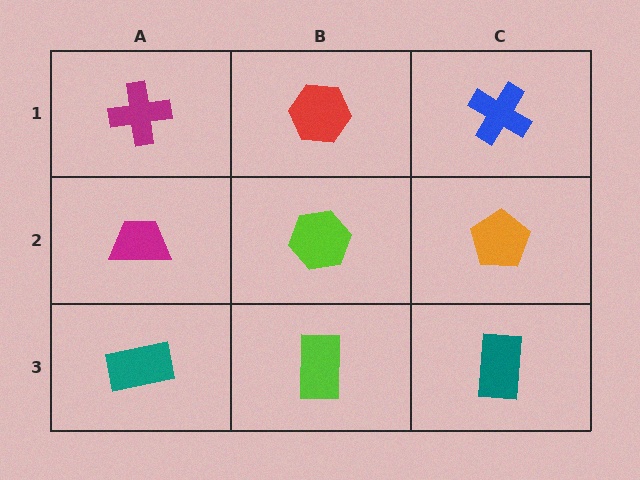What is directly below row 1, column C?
An orange pentagon.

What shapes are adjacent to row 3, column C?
An orange pentagon (row 2, column C), a lime rectangle (row 3, column B).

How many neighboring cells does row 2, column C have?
3.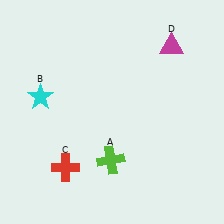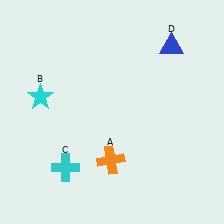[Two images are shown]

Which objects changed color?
A changed from lime to orange. C changed from red to cyan. D changed from magenta to blue.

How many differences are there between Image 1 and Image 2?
There are 3 differences between the two images.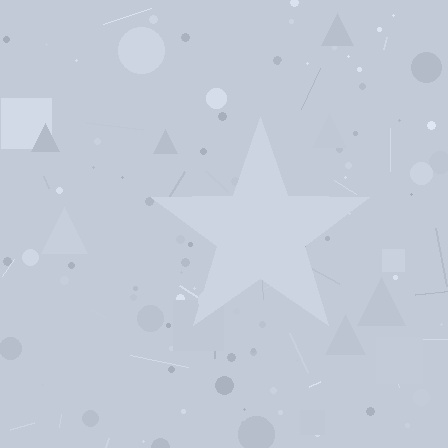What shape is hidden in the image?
A star is hidden in the image.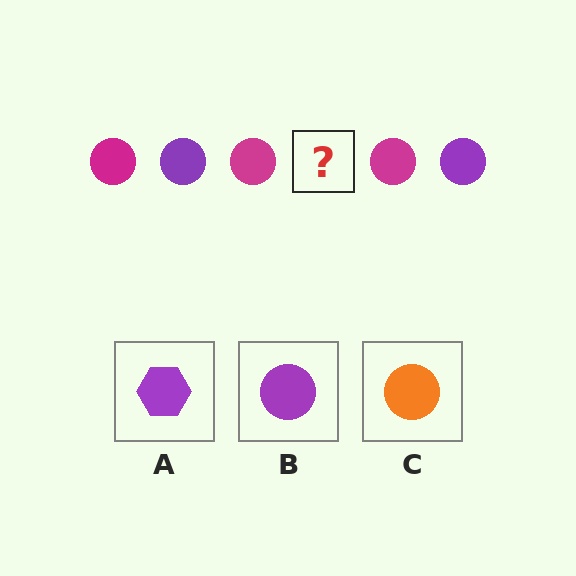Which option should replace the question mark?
Option B.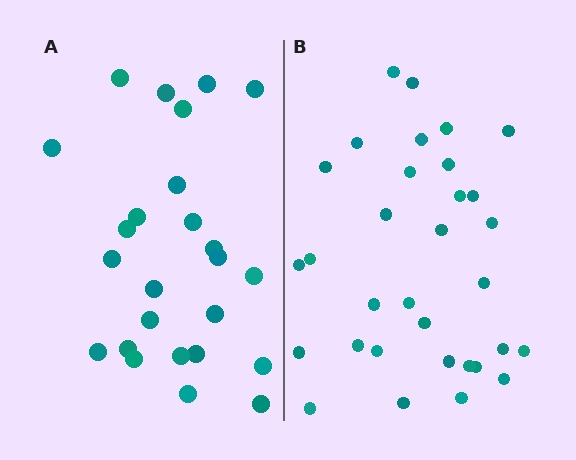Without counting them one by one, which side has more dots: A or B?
Region B (the right region) has more dots.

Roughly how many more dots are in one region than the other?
Region B has roughly 8 or so more dots than region A.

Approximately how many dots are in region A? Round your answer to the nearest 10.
About 20 dots. (The exact count is 25, which rounds to 20.)